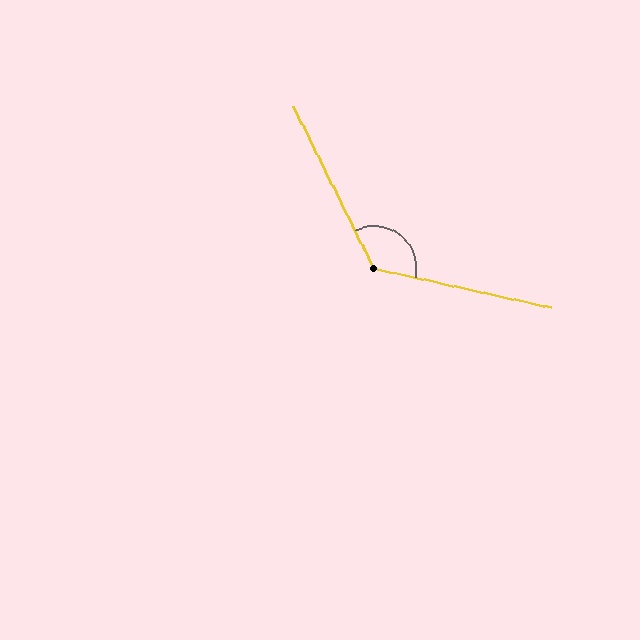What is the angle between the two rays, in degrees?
Approximately 129 degrees.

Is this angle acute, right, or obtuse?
It is obtuse.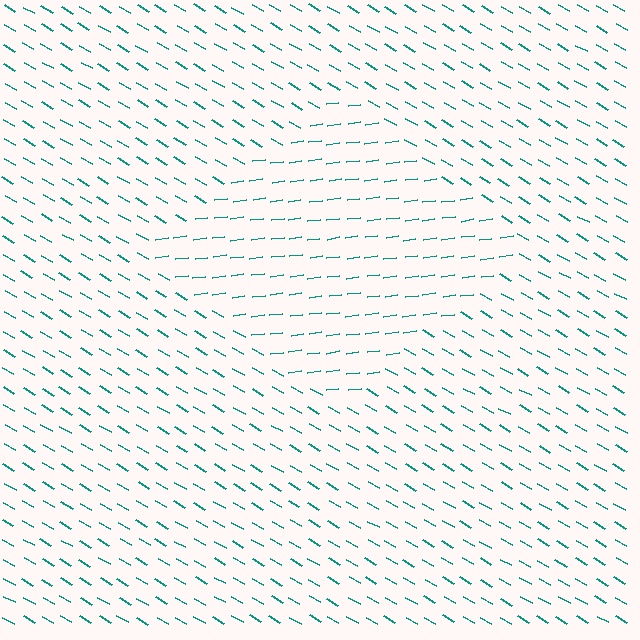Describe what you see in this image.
The image is filled with small teal line segments. A diamond region in the image has lines oriented differently from the surrounding lines, creating a visible texture boundary.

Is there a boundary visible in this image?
Yes, there is a texture boundary formed by a change in line orientation.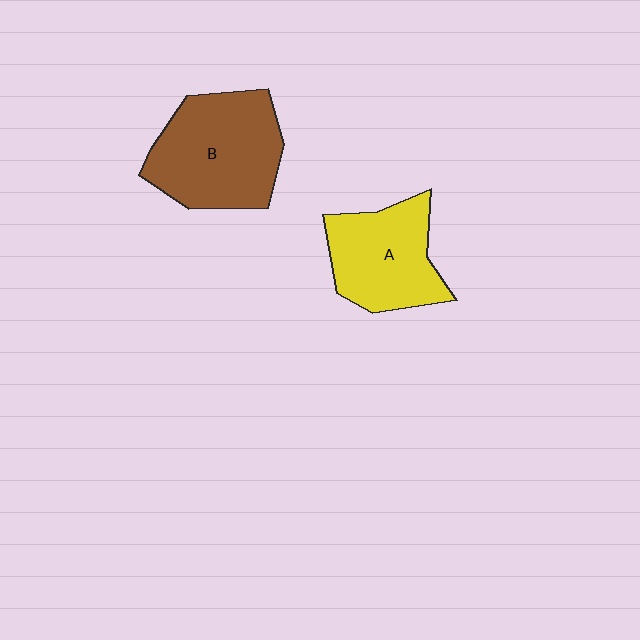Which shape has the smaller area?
Shape A (yellow).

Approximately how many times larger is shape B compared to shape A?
Approximately 1.3 times.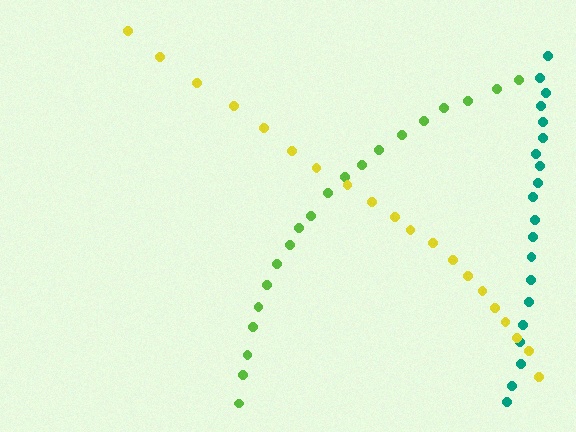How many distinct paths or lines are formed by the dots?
There are 3 distinct paths.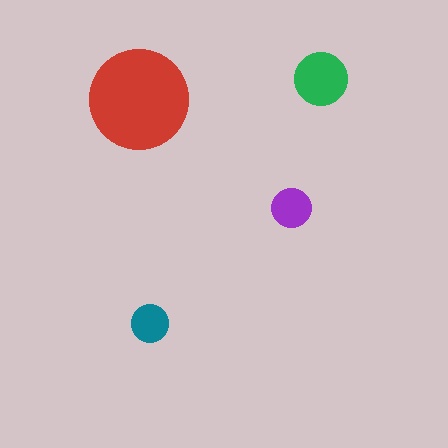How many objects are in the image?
There are 4 objects in the image.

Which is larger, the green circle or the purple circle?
The green one.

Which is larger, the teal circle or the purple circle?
The purple one.